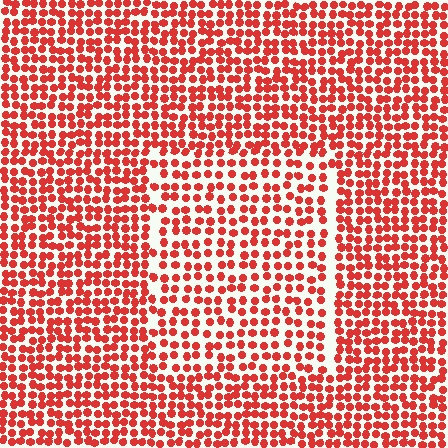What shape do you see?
I see a rectangle.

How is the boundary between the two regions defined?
The boundary is defined by a change in element density (approximately 1.5x ratio). All elements are the same color, size, and shape.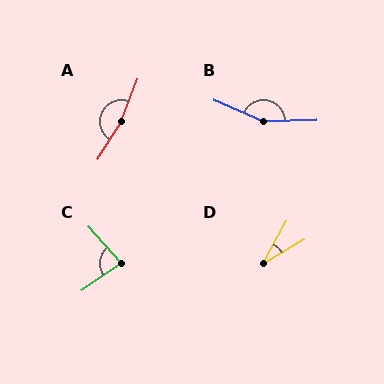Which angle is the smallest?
D, at approximately 31 degrees.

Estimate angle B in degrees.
Approximately 155 degrees.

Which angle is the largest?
A, at approximately 169 degrees.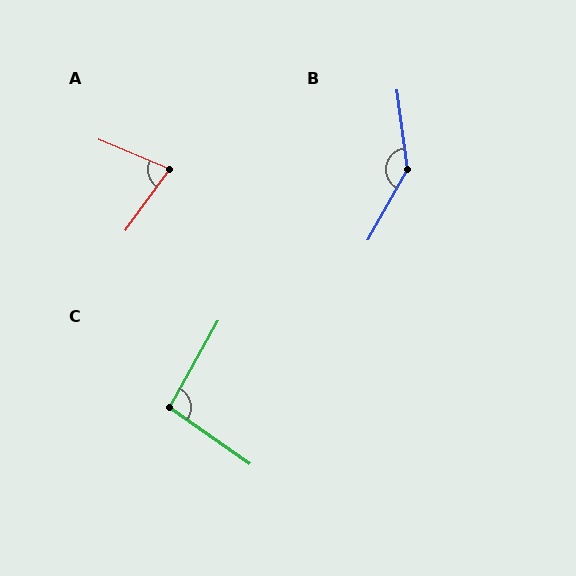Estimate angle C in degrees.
Approximately 96 degrees.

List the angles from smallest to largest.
A (77°), C (96°), B (143°).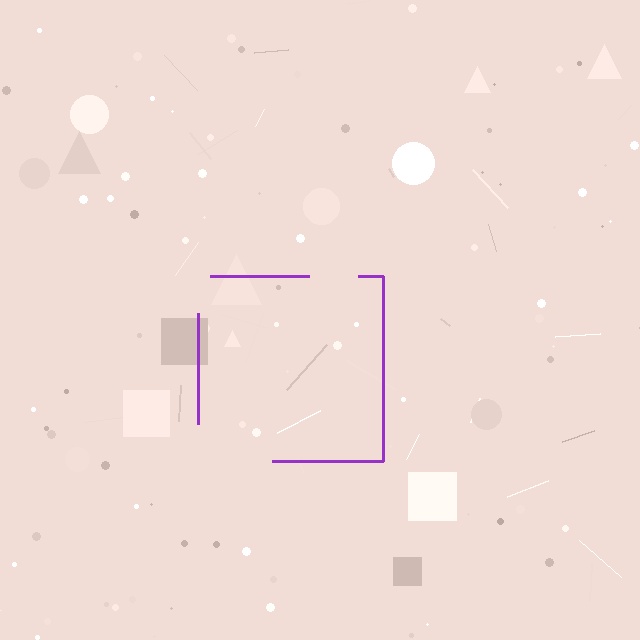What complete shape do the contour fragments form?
The contour fragments form a square.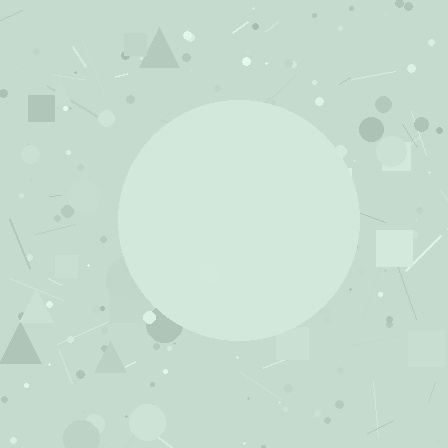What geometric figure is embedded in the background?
A circle is embedded in the background.